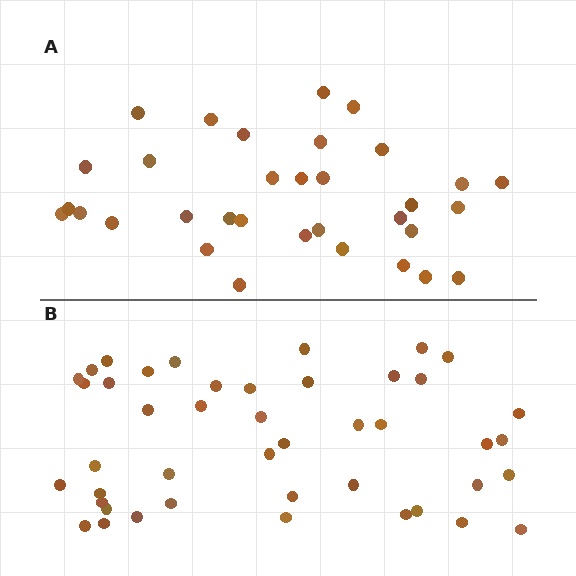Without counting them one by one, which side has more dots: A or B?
Region B (the bottom region) has more dots.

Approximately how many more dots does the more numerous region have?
Region B has roughly 12 or so more dots than region A.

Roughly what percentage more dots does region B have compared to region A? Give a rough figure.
About 35% more.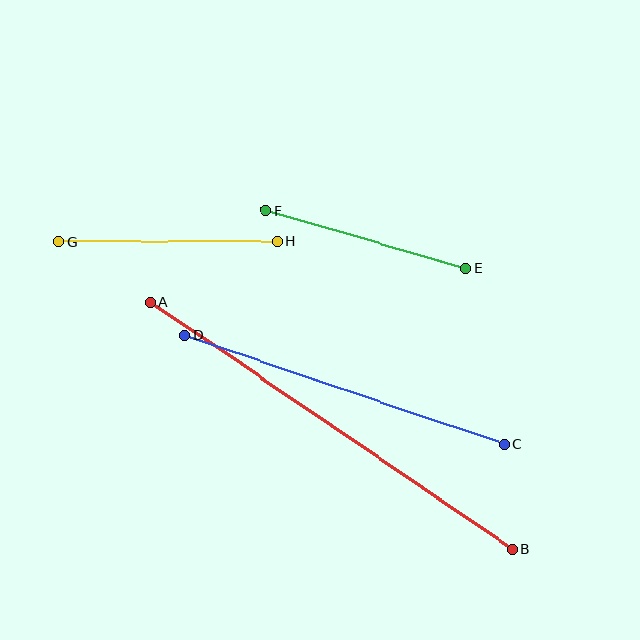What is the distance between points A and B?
The distance is approximately 438 pixels.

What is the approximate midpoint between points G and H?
The midpoint is at approximately (168, 241) pixels.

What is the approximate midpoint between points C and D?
The midpoint is at approximately (344, 390) pixels.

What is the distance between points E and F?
The distance is approximately 209 pixels.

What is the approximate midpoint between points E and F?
The midpoint is at approximately (366, 239) pixels.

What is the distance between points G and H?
The distance is approximately 218 pixels.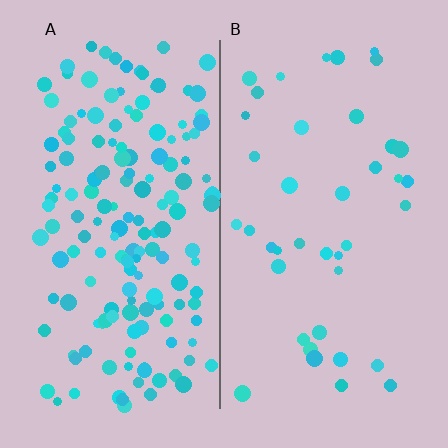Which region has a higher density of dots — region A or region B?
A (the left).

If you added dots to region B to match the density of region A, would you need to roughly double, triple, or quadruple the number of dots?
Approximately quadruple.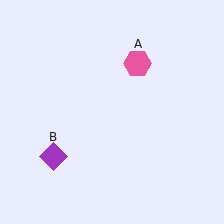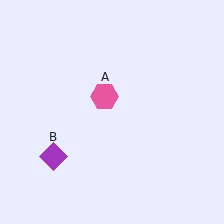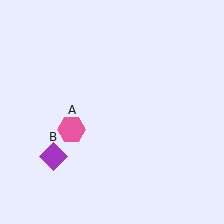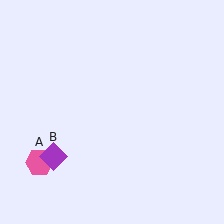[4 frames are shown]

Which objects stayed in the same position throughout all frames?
Purple diamond (object B) remained stationary.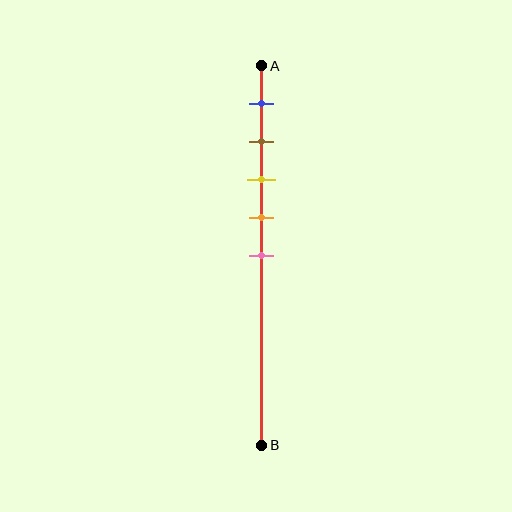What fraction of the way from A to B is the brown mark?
The brown mark is approximately 20% (0.2) of the way from A to B.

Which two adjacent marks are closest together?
The brown and yellow marks are the closest adjacent pair.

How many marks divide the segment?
There are 5 marks dividing the segment.